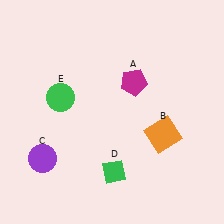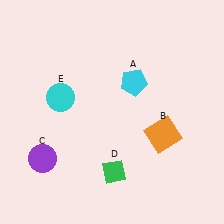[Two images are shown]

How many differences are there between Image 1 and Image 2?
There are 2 differences between the two images.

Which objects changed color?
A changed from magenta to cyan. E changed from green to cyan.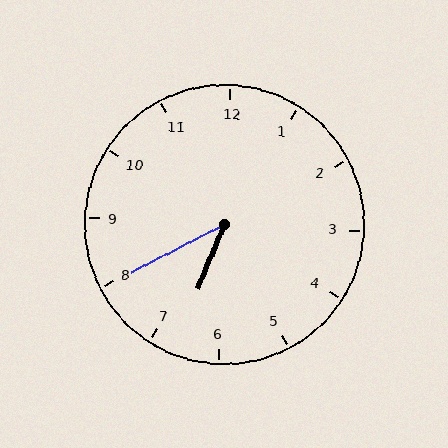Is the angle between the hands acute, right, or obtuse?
It is acute.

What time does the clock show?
6:40.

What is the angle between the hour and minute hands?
Approximately 40 degrees.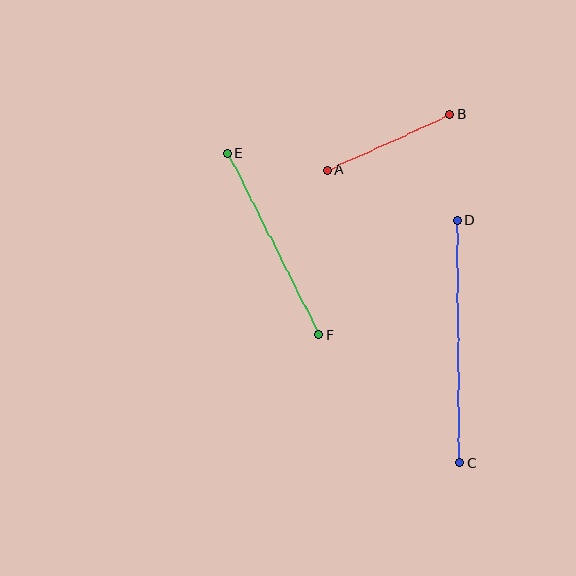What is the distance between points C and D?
The distance is approximately 243 pixels.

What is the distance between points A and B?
The distance is approximately 135 pixels.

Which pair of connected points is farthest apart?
Points C and D are farthest apart.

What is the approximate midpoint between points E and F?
The midpoint is at approximately (273, 244) pixels.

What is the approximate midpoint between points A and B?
The midpoint is at approximately (388, 142) pixels.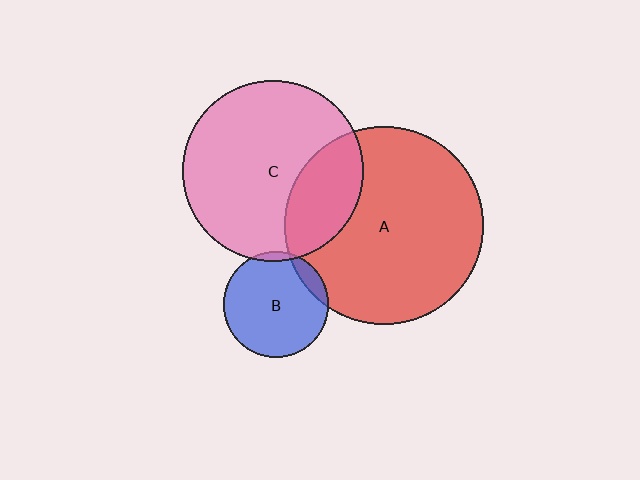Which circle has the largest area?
Circle A (red).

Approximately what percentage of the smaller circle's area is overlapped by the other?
Approximately 5%.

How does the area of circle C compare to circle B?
Approximately 2.9 times.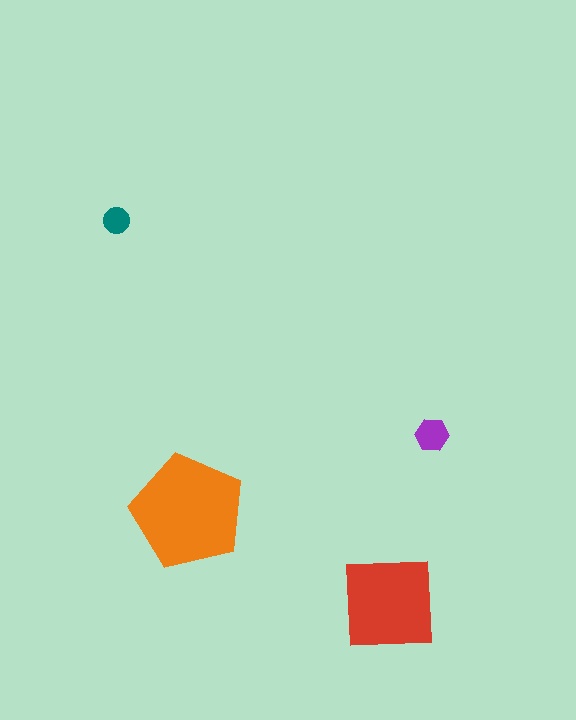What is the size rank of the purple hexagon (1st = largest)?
3rd.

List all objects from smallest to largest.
The teal circle, the purple hexagon, the red square, the orange pentagon.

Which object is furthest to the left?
The teal circle is leftmost.